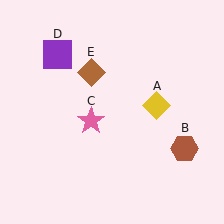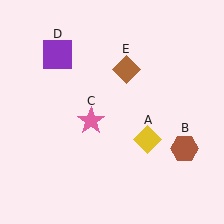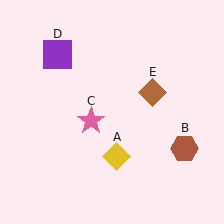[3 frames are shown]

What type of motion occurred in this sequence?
The yellow diamond (object A), brown diamond (object E) rotated clockwise around the center of the scene.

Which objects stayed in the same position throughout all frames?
Brown hexagon (object B) and pink star (object C) and purple square (object D) remained stationary.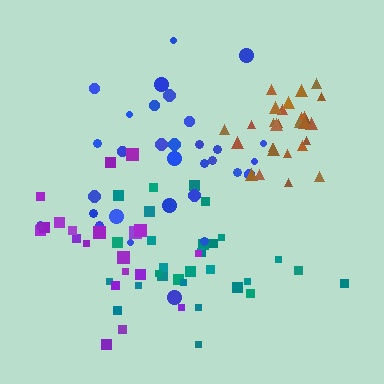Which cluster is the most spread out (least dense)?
Purple.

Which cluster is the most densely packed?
Brown.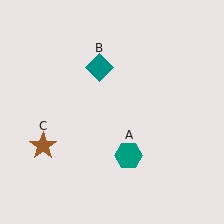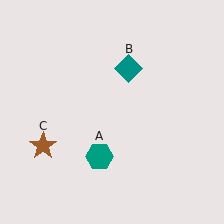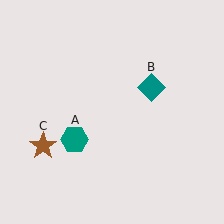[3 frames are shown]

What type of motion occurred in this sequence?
The teal hexagon (object A), teal diamond (object B) rotated clockwise around the center of the scene.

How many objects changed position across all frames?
2 objects changed position: teal hexagon (object A), teal diamond (object B).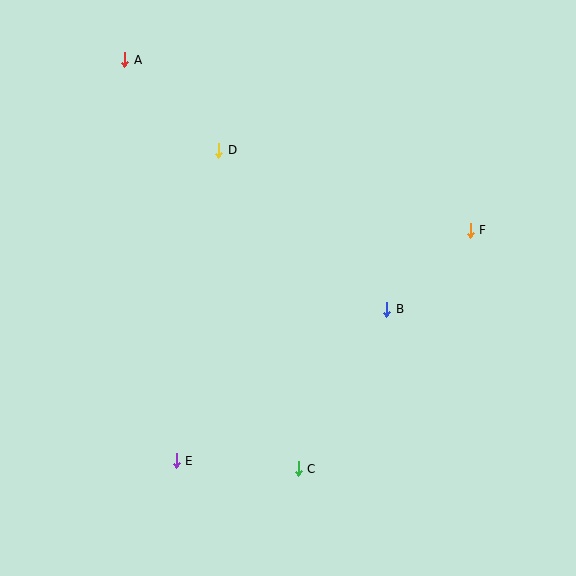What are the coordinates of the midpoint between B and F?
The midpoint between B and F is at (428, 270).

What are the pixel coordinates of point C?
Point C is at (298, 469).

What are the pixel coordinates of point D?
Point D is at (219, 150).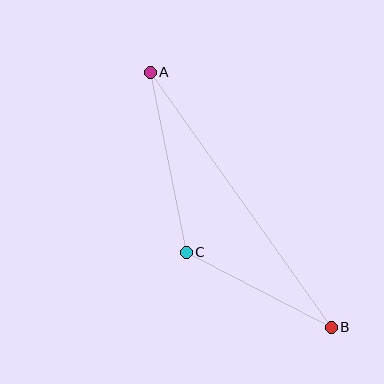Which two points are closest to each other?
Points B and C are closest to each other.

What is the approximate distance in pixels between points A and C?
The distance between A and C is approximately 183 pixels.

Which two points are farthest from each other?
Points A and B are farthest from each other.